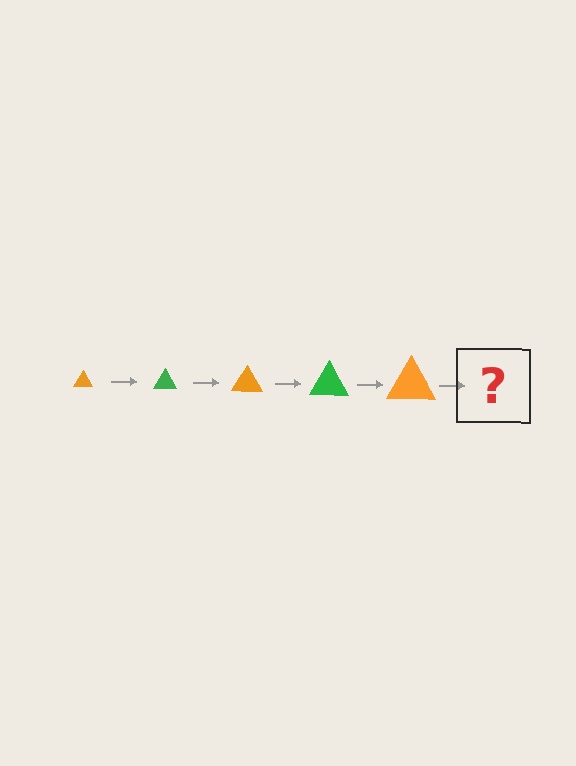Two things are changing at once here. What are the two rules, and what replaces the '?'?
The two rules are that the triangle grows larger each step and the color cycles through orange and green. The '?' should be a green triangle, larger than the previous one.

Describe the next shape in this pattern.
It should be a green triangle, larger than the previous one.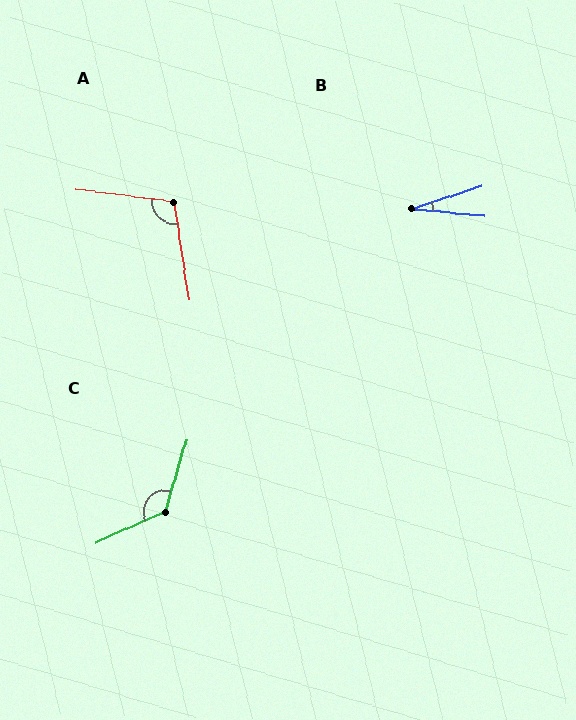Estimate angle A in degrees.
Approximately 106 degrees.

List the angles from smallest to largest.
B (24°), A (106°), C (131°).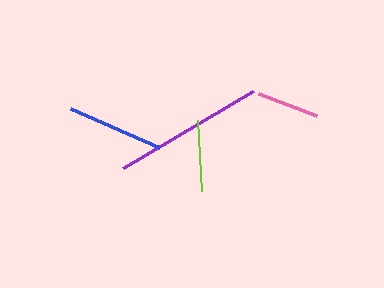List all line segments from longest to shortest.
From longest to shortest: purple, blue, lime, pink.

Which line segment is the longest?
The purple line is the longest at approximately 151 pixels.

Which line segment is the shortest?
The pink line is the shortest at approximately 62 pixels.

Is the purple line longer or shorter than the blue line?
The purple line is longer than the blue line.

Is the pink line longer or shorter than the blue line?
The blue line is longer than the pink line.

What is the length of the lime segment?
The lime segment is approximately 71 pixels long.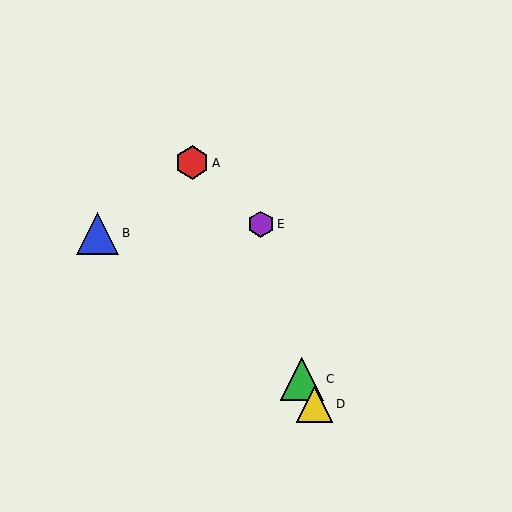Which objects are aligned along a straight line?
Objects A, C, D are aligned along a straight line.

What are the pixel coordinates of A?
Object A is at (192, 163).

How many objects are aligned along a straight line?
3 objects (A, C, D) are aligned along a straight line.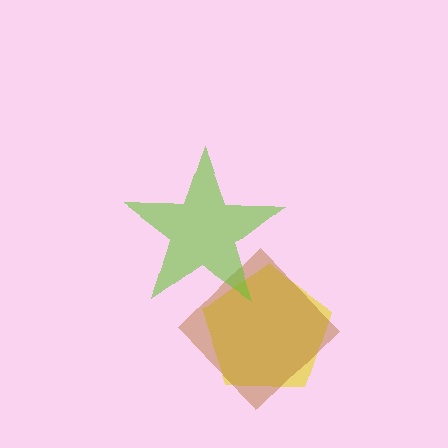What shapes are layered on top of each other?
The layered shapes are: a yellow pentagon, a brown diamond, a lime star.